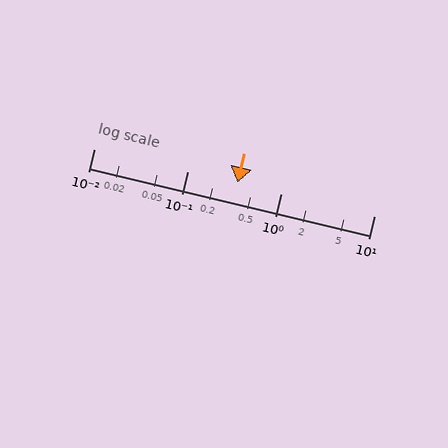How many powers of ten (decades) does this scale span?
The scale spans 3 decades, from 0.01 to 10.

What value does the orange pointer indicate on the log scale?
The pointer indicates approximately 0.34.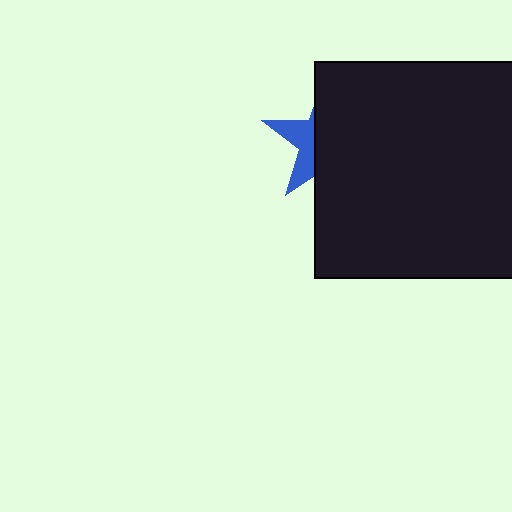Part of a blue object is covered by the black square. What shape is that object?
It is a star.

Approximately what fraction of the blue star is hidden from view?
Roughly 68% of the blue star is hidden behind the black square.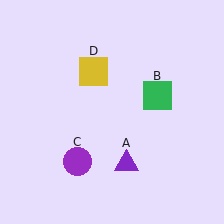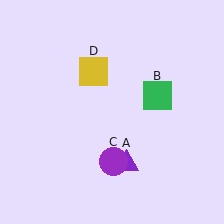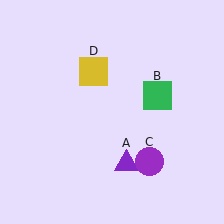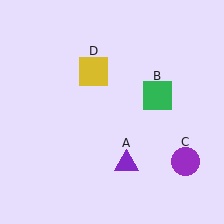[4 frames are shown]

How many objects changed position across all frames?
1 object changed position: purple circle (object C).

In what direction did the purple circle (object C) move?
The purple circle (object C) moved right.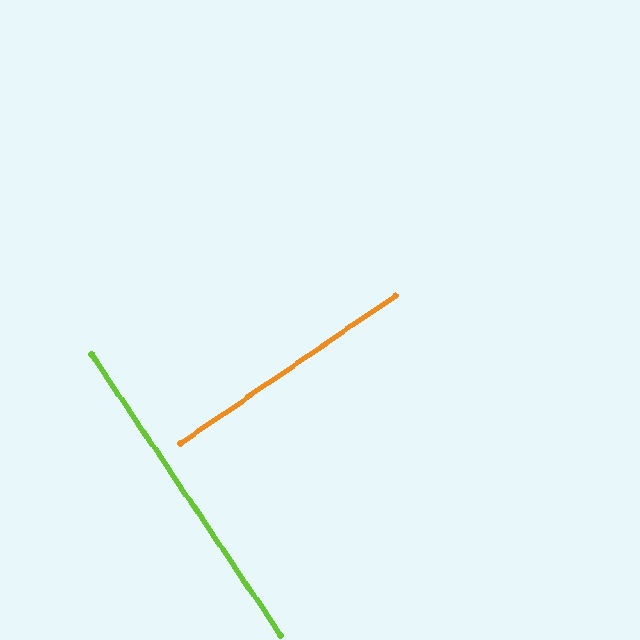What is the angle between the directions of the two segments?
Approximately 89 degrees.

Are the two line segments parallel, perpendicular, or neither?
Perpendicular — they meet at approximately 89°.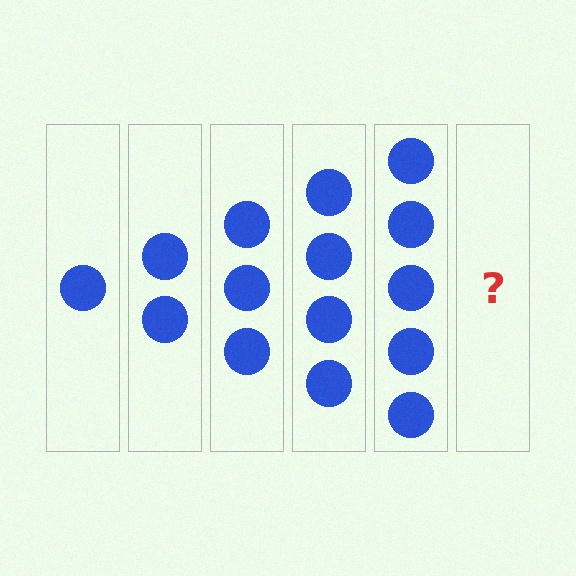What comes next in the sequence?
The next element should be 6 circles.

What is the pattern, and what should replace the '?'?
The pattern is that each step adds one more circle. The '?' should be 6 circles.